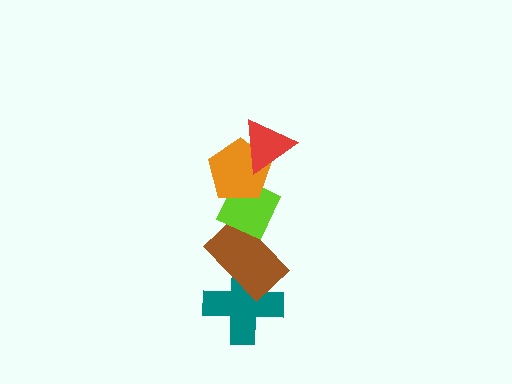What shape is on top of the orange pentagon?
The red triangle is on top of the orange pentagon.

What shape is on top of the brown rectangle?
The lime diamond is on top of the brown rectangle.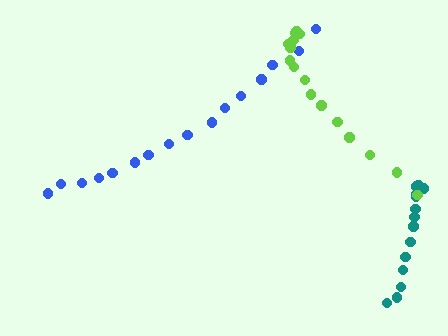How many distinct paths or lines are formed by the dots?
There are 3 distinct paths.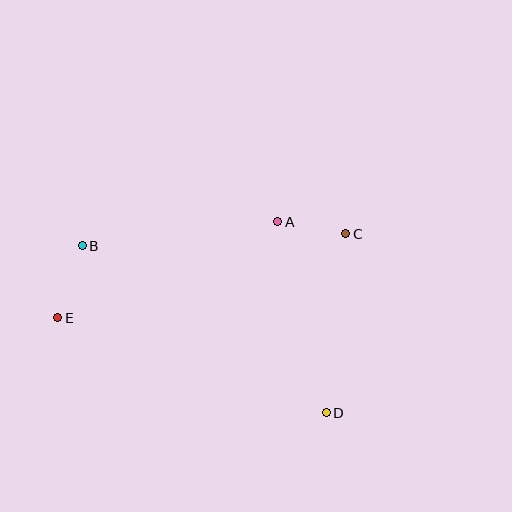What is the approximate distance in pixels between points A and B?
The distance between A and B is approximately 197 pixels.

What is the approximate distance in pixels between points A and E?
The distance between A and E is approximately 240 pixels.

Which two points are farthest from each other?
Points C and E are farthest from each other.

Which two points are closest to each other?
Points A and C are closest to each other.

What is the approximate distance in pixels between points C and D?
The distance between C and D is approximately 180 pixels.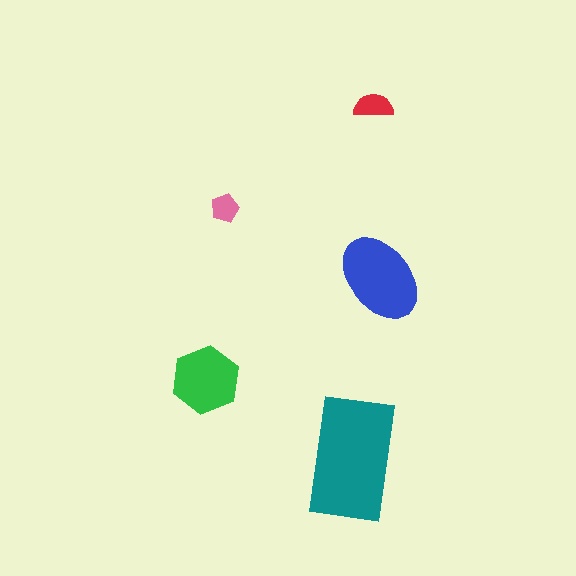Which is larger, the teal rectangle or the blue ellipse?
The teal rectangle.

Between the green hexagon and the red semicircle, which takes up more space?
The green hexagon.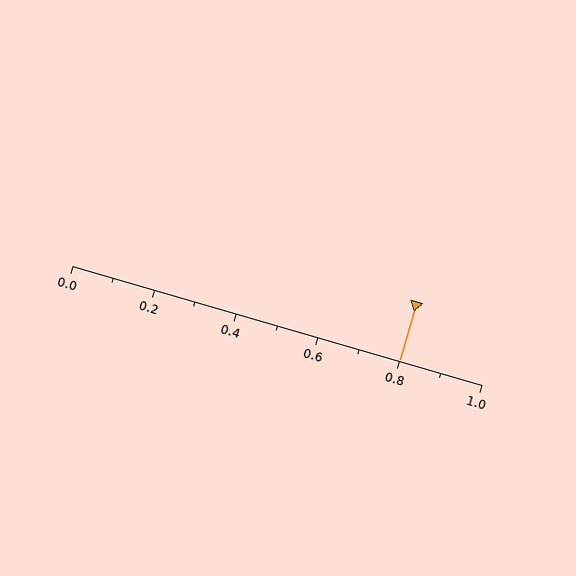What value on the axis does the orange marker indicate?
The marker indicates approximately 0.8.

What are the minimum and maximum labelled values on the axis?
The axis runs from 0.0 to 1.0.